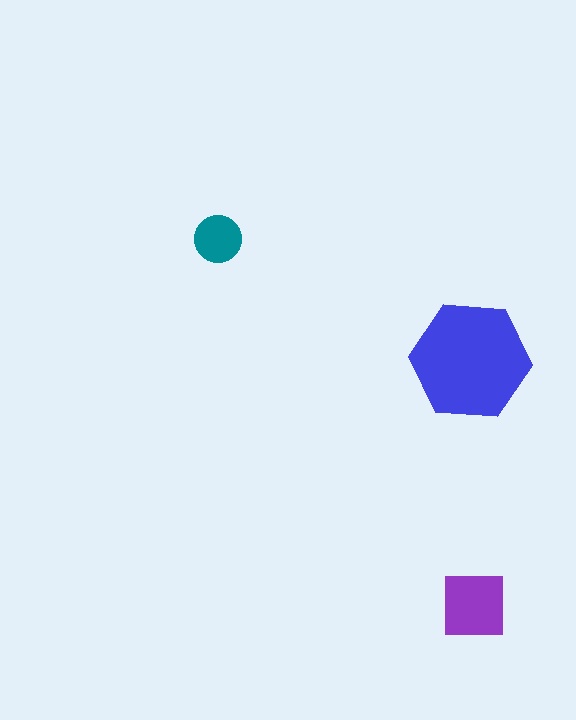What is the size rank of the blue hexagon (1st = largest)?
1st.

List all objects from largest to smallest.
The blue hexagon, the purple square, the teal circle.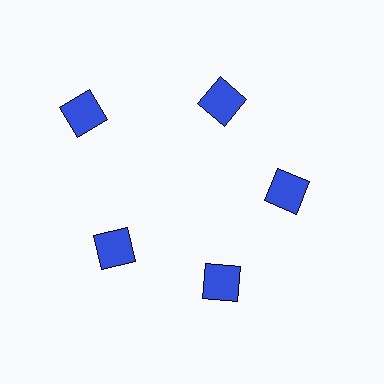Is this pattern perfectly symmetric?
No. The 5 blue squares are arranged in a ring, but one element near the 10 o'clock position is pushed outward from the center, breaking the 5-fold rotational symmetry.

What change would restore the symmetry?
The symmetry would be restored by moving it inward, back onto the ring so that all 5 squares sit at equal angles and equal distance from the center.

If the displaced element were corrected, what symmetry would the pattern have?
It would have 5-fold rotational symmetry — the pattern would map onto itself every 72 degrees.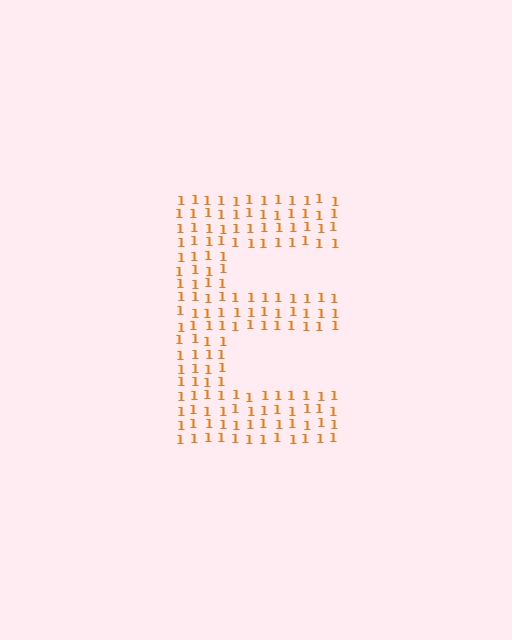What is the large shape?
The large shape is the letter E.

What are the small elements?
The small elements are digit 1's.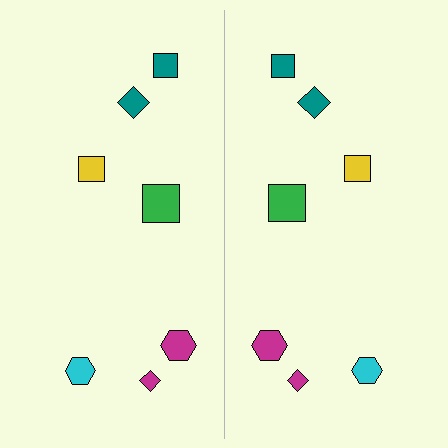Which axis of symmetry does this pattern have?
The pattern has a vertical axis of symmetry running through the center of the image.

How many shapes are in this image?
There are 14 shapes in this image.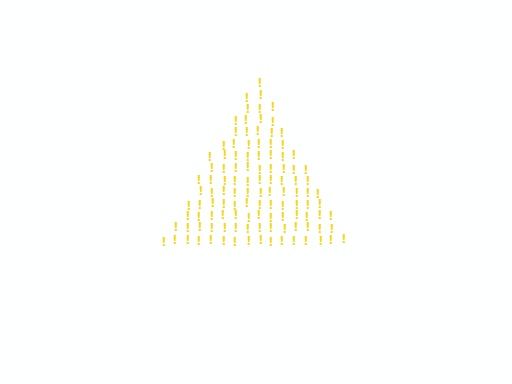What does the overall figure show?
The overall figure shows a triangle.